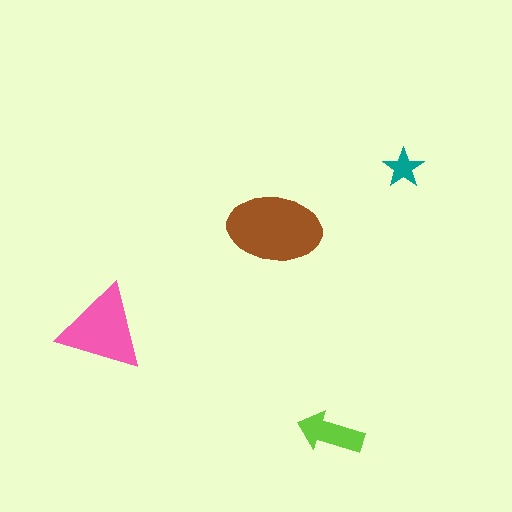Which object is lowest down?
The lime arrow is bottommost.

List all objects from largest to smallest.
The brown ellipse, the pink triangle, the lime arrow, the teal star.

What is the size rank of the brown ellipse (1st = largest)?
1st.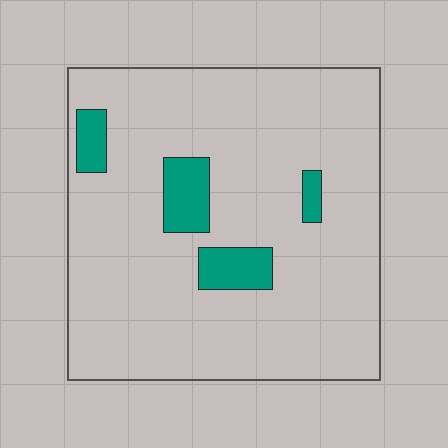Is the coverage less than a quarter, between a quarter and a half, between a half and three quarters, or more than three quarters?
Less than a quarter.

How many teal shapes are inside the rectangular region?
4.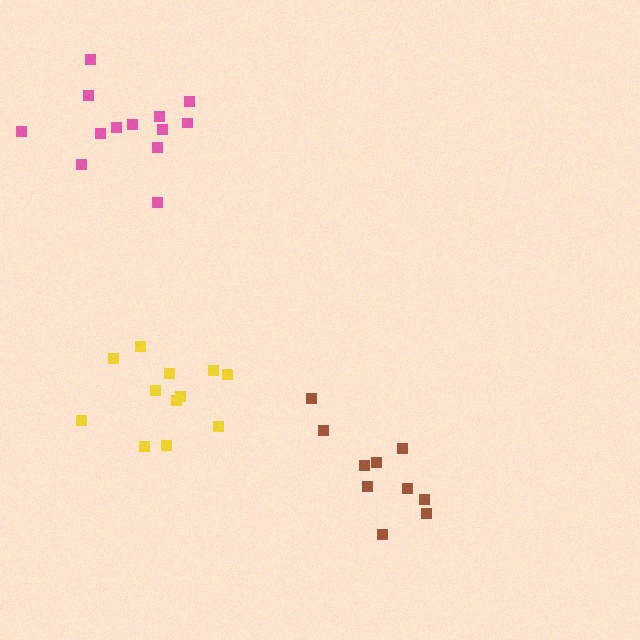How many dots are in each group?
Group 1: 10 dots, Group 2: 13 dots, Group 3: 12 dots (35 total).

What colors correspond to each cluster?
The clusters are colored: brown, pink, yellow.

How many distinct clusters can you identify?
There are 3 distinct clusters.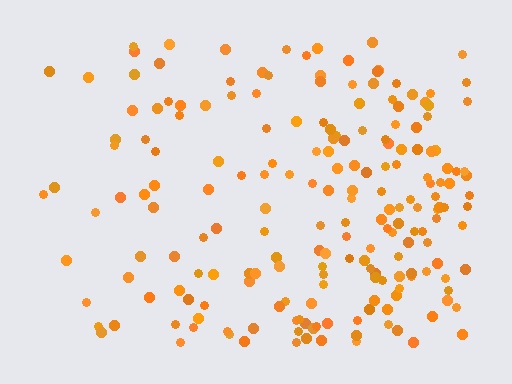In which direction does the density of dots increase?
From left to right, with the right side densest.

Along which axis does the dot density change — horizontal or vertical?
Horizontal.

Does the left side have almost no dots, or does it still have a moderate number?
Still a moderate number, just noticeably fewer than the right.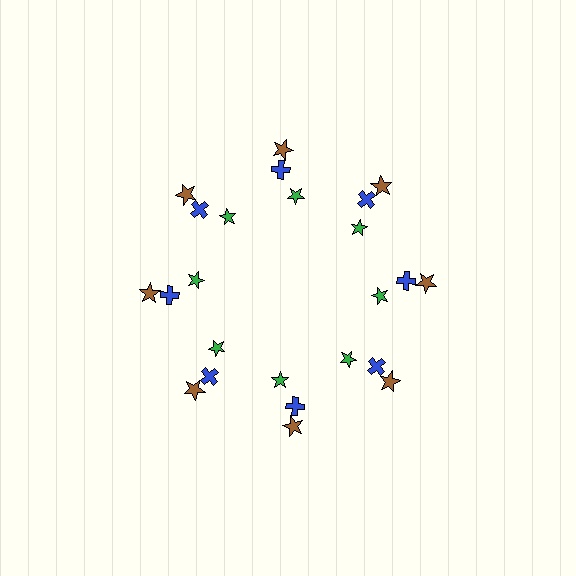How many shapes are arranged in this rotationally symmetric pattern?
There are 24 shapes, arranged in 8 groups of 3.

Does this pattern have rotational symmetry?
Yes, this pattern has 8-fold rotational symmetry. It looks the same after rotating 45 degrees around the center.